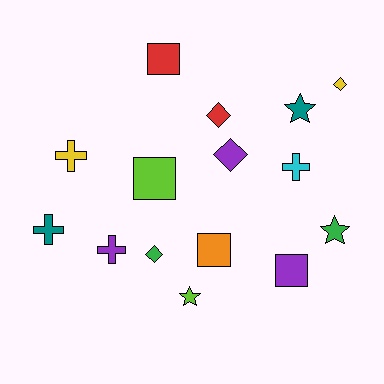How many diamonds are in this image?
There are 4 diamonds.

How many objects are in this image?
There are 15 objects.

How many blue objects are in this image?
There are no blue objects.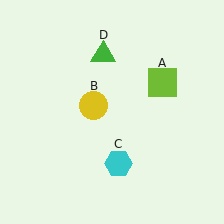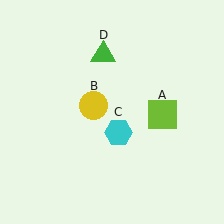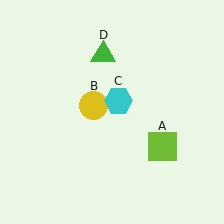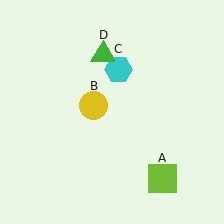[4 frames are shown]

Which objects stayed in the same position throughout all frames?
Yellow circle (object B) and green triangle (object D) remained stationary.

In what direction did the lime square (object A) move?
The lime square (object A) moved down.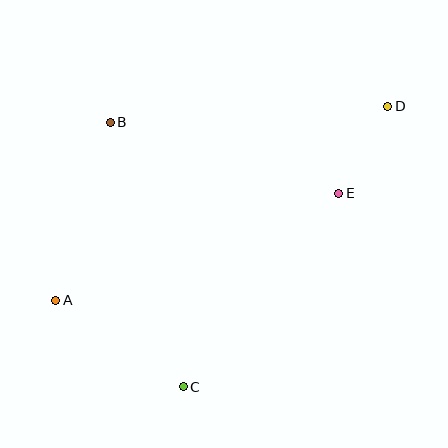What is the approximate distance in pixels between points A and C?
The distance between A and C is approximately 154 pixels.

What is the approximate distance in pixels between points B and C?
The distance between B and C is approximately 274 pixels.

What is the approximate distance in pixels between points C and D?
The distance between C and D is approximately 347 pixels.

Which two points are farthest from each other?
Points A and D are farthest from each other.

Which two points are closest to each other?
Points D and E are closest to each other.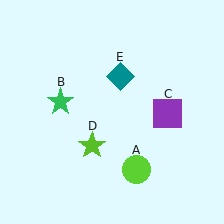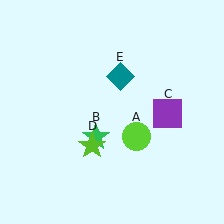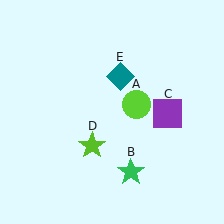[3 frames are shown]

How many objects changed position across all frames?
2 objects changed position: lime circle (object A), green star (object B).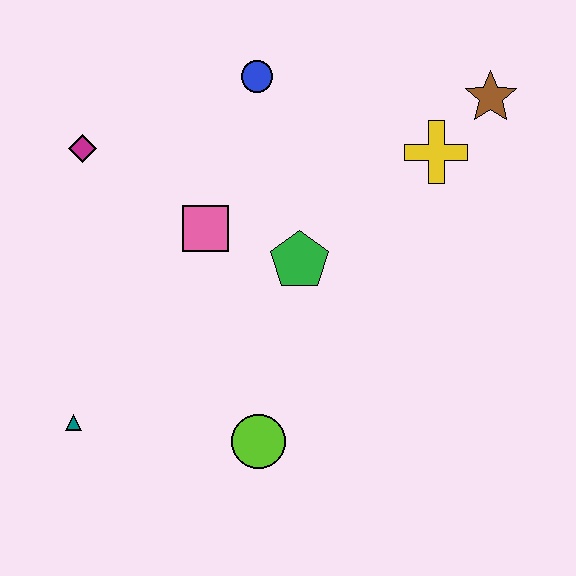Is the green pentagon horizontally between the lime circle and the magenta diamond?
No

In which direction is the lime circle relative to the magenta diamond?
The lime circle is below the magenta diamond.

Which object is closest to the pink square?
The green pentagon is closest to the pink square.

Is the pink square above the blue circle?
No